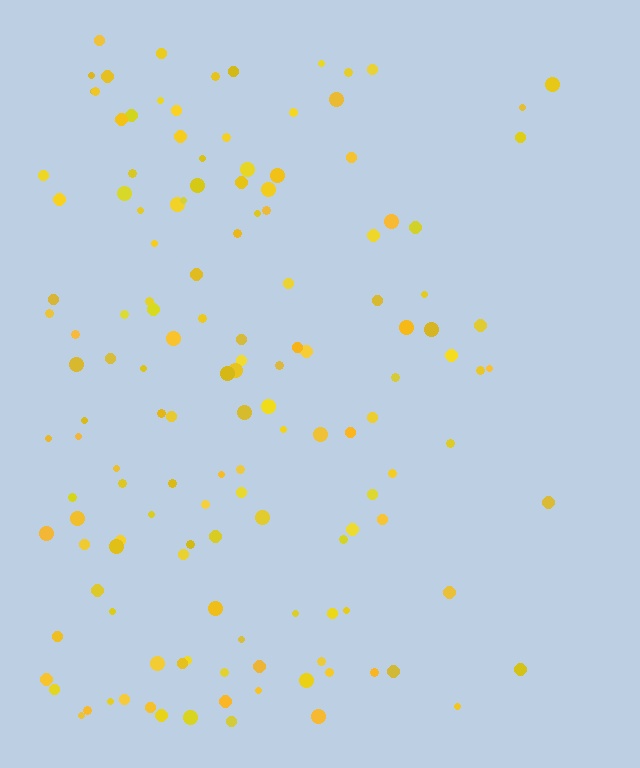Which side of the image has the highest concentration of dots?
The left.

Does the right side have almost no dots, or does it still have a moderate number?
Still a moderate number, just noticeably fewer than the left.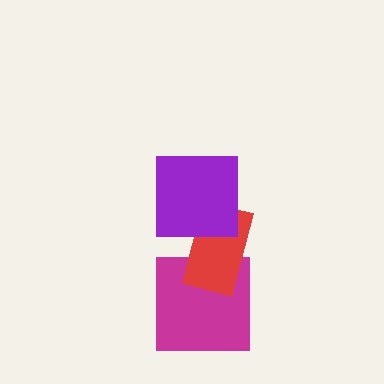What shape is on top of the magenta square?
The red rectangle is on top of the magenta square.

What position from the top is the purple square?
The purple square is 1st from the top.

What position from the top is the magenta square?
The magenta square is 3rd from the top.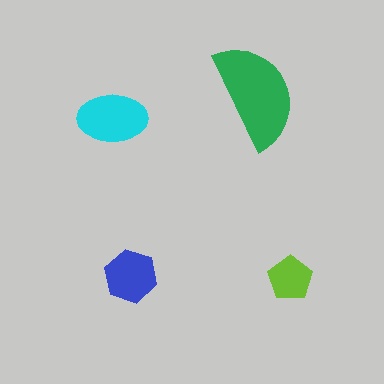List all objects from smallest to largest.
The lime pentagon, the blue hexagon, the cyan ellipse, the green semicircle.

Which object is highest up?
The green semicircle is topmost.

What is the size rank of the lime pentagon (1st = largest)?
4th.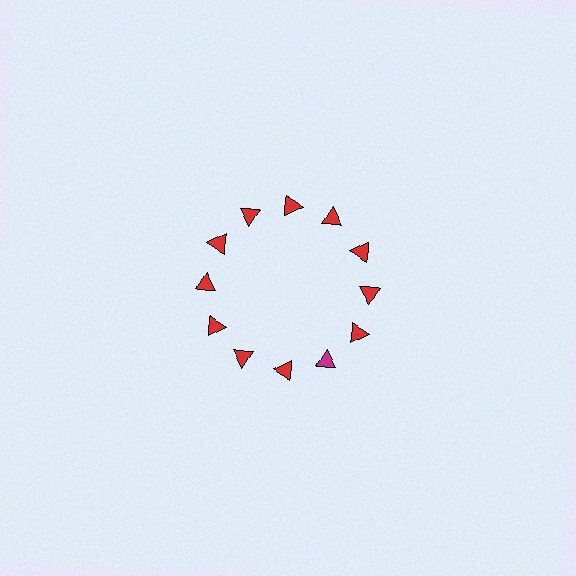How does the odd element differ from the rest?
It has a different color: magenta instead of red.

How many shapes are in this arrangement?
There are 12 shapes arranged in a ring pattern.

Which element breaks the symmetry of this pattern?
The magenta triangle at roughly the 5 o'clock position breaks the symmetry. All other shapes are red triangles.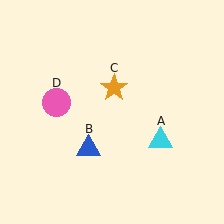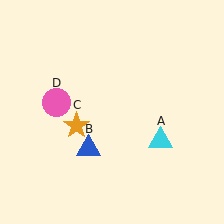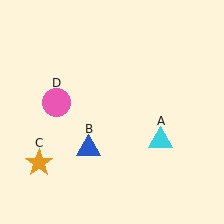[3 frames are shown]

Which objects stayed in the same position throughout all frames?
Cyan triangle (object A) and blue triangle (object B) and pink circle (object D) remained stationary.